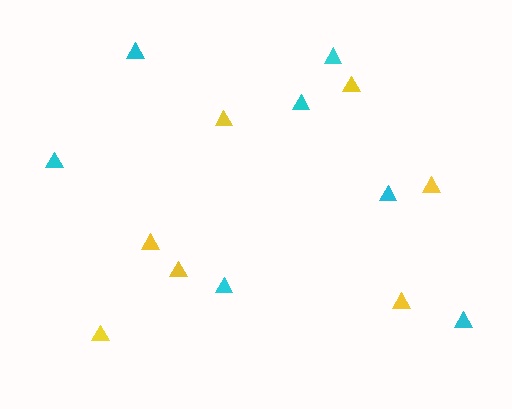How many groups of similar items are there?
There are 2 groups: one group of yellow triangles (7) and one group of cyan triangles (7).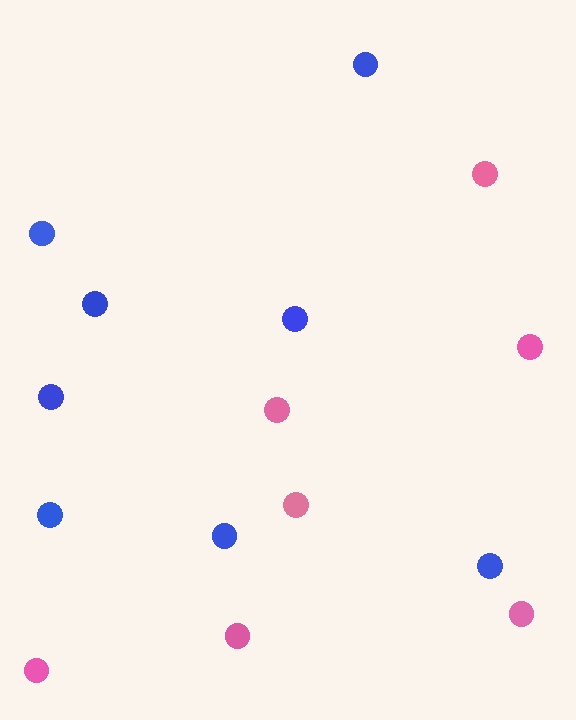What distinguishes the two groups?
There are 2 groups: one group of pink circles (7) and one group of blue circles (8).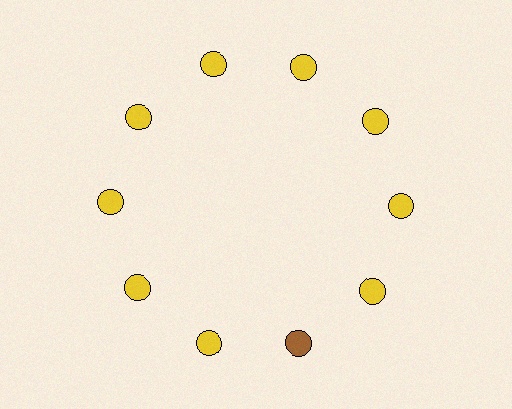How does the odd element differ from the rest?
It has a different color: brown instead of yellow.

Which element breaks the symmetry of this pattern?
The brown circle at roughly the 5 o'clock position breaks the symmetry. All other shapes are yellow circles.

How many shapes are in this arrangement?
There are 10 shapes arranged in a ring pattern.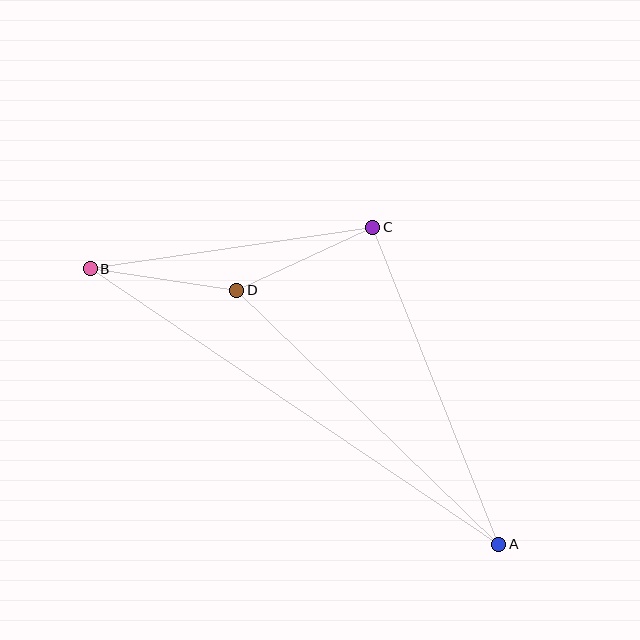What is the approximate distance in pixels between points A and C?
The distance between A and C is approximately 341 pixels.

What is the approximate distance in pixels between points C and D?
The distance between C and D is approximately 150 pixels.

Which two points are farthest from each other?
Points A and B are farthest from each other.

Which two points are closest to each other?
Points B and D are closest to each other.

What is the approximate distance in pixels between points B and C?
The distance between B and C is approximately 286 pixels.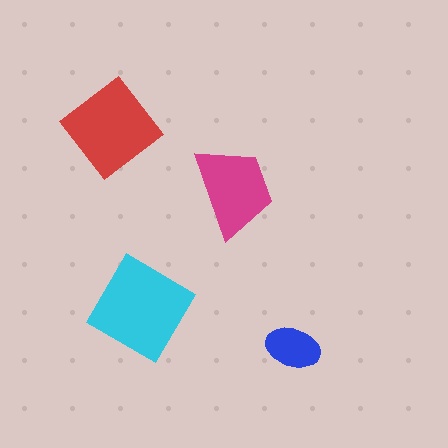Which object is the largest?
The cyan diamond.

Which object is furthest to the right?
The blue ellipse is rightmost.